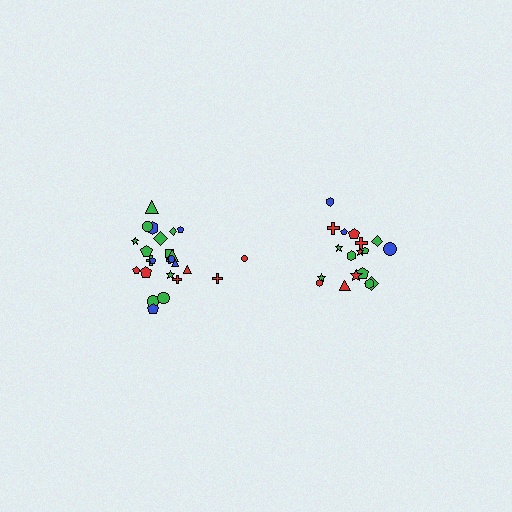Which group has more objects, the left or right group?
The left group.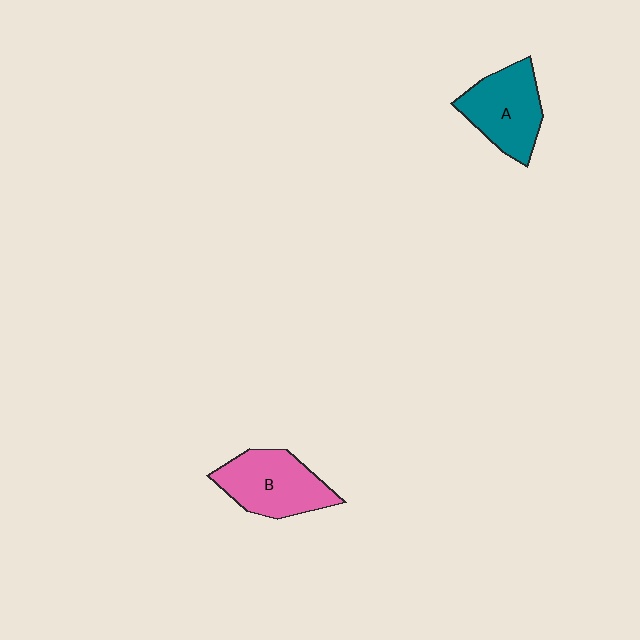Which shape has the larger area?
Shape B (pink).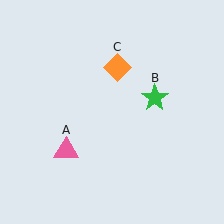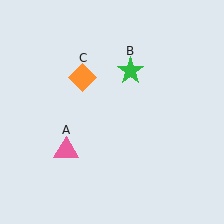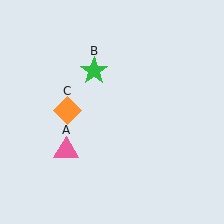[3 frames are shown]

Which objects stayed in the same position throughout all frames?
Pink triangle (object A) remained stationary.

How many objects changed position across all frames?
2 objects changed position: green star (object B), orange diamond (object C).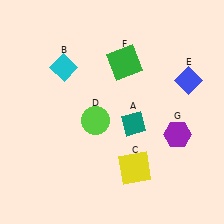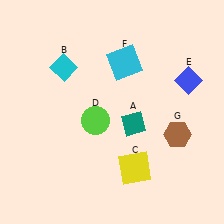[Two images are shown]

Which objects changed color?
F changed from green to cyan. G changed from purple to brown.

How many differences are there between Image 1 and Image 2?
There are 2 differences between the two images.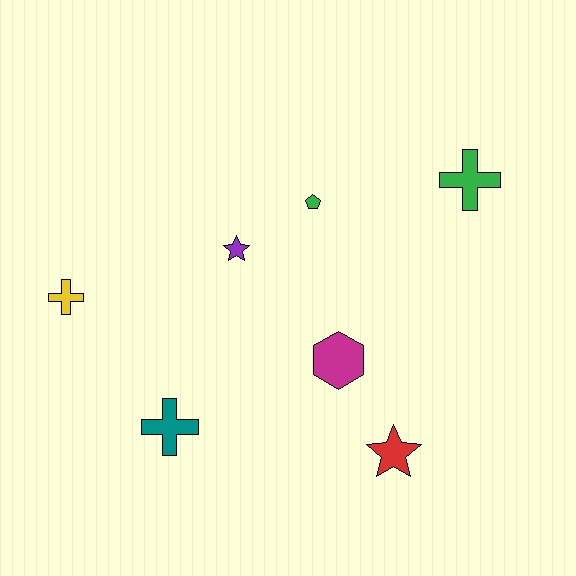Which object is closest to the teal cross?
The yellow cross is closest to the teal cross.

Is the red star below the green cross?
Yes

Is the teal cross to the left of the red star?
Yes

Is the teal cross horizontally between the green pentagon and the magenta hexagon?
No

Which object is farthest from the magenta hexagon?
The yellow cross is farthest from the magenta hexagon.